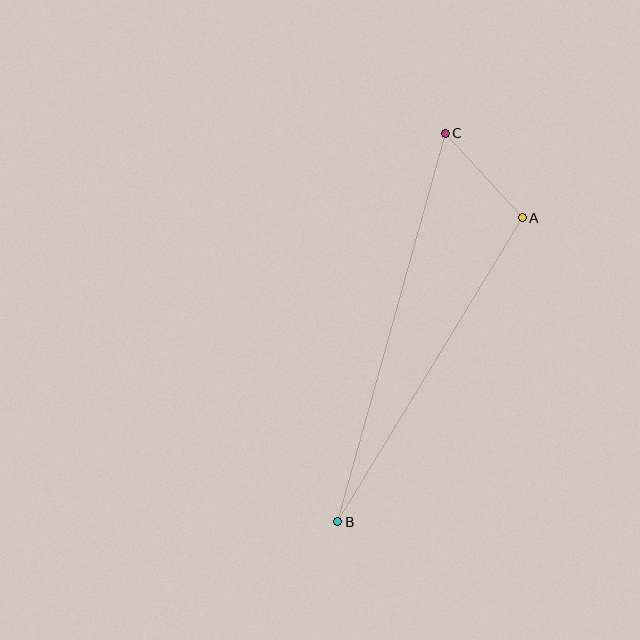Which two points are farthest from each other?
Points B and C are farthest from each other.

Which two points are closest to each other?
Points A and C are closest to each other.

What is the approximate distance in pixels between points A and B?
The distance between A and B is approximately 355 pixels.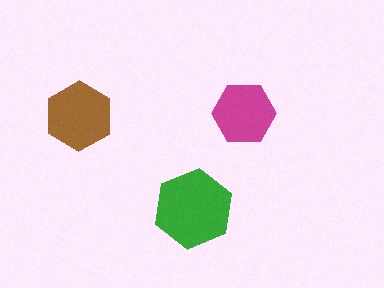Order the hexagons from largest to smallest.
the green one, the brown one, the magenta one.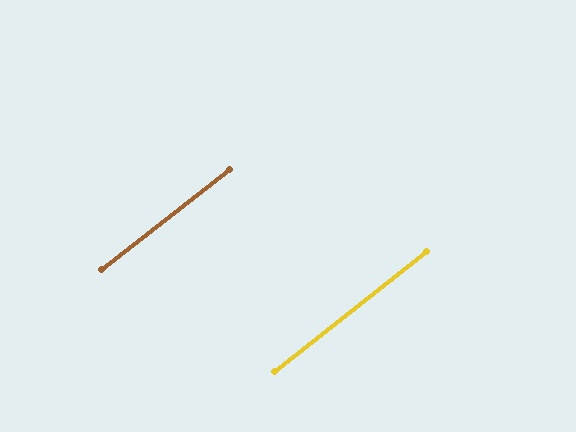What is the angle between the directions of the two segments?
Approximately 0 degrees.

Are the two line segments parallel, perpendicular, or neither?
Parallel — their directions differ by only 0.1°.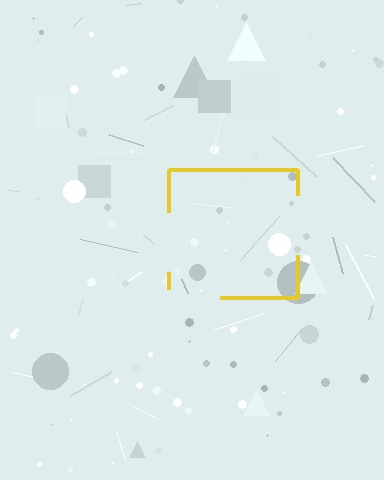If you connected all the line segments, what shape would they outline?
They would outline a square.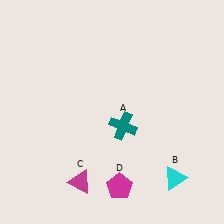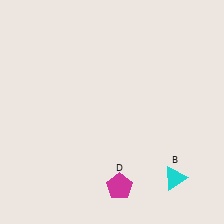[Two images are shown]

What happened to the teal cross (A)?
The teal cross (A) was removed in Image 2. It was in the bottom-right area of Image 1.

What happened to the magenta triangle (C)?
The magenta triangle (C) was removed in Image 2. It was in the bottom-left area of Image 1.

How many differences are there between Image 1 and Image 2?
There are 2 differences between the two images.